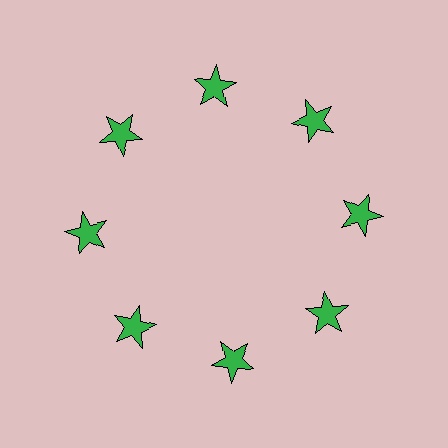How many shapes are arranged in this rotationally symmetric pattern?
There are 8 shapes, arranged in 8 groups of 1.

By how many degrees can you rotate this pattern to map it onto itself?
The pattern maps onto itself every 45 degrees of rotation.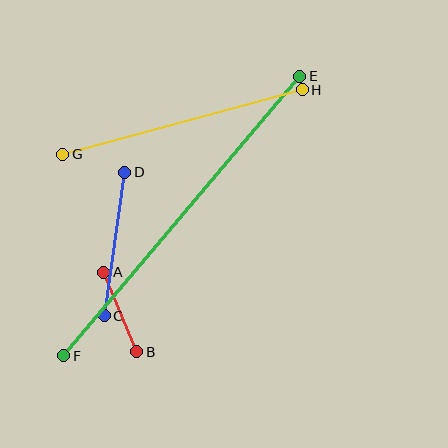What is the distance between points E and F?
The distance is approximately 366 pixels.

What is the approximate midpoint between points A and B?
The midpoint is at approximately (120, 312) pixels.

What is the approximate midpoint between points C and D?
The midpoint is at approximately (114, 244) pixels.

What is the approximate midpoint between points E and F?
The midpoint is at approximately (182, 216) pixels.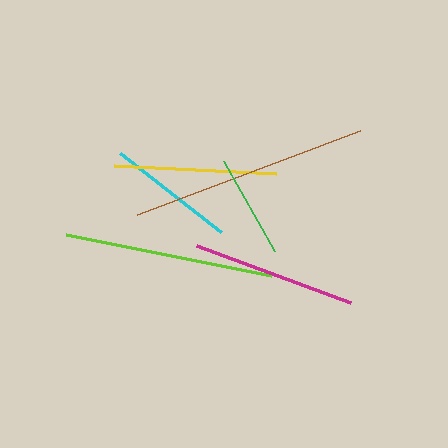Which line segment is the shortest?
The green line is the shortest at approximately 104 pixels.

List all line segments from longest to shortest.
From longest to shortest: brown, lime, magenta, yellow, cyan, green.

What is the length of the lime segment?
The lime segment is approximately 209 pixels long.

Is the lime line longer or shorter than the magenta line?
The lime line is longer than the magenta line.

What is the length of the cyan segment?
The cyan segment is approximately 128 pixels long.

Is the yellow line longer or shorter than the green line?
The yellow line is longer than the green line.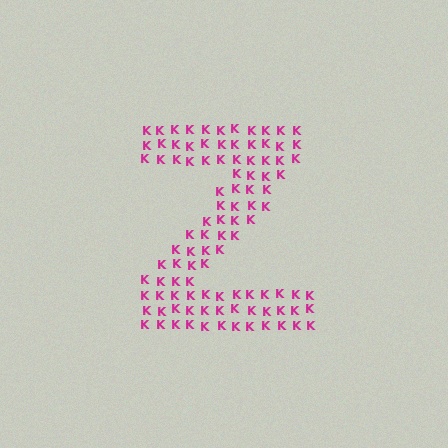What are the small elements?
The small elements are letter K's.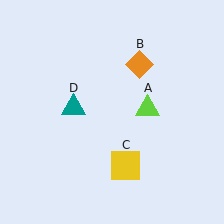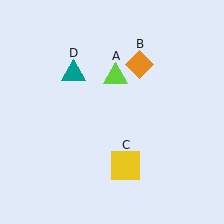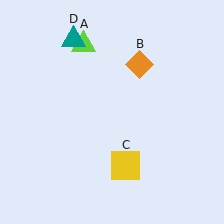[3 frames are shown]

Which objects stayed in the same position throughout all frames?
Orange diamond (object B) and yellow square (object C) remained stationary.